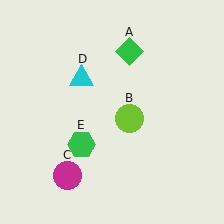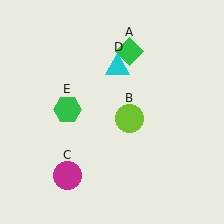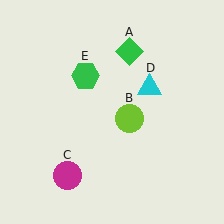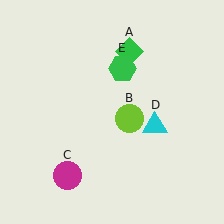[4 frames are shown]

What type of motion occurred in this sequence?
The cyan triangle (object D), green hexagon (object E) rotated clockwise around the center of the scene.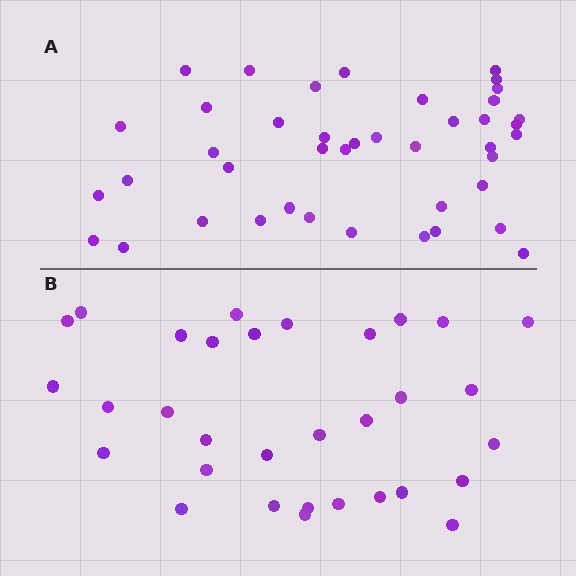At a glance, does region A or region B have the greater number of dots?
Region A (the top region) has more dots.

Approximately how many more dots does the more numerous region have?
Region A has roughly 10 or so more dots than region B.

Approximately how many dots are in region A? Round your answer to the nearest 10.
About 40 dots. (The exact count is 42, which rounds to 40.)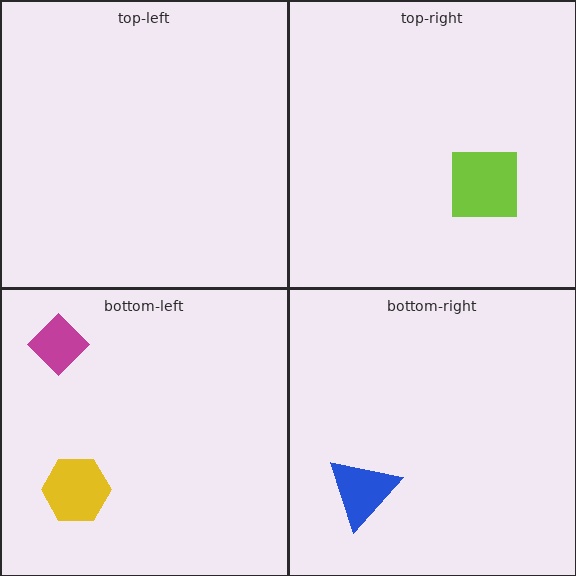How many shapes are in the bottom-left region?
2.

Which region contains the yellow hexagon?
The bottom-left region.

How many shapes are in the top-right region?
1.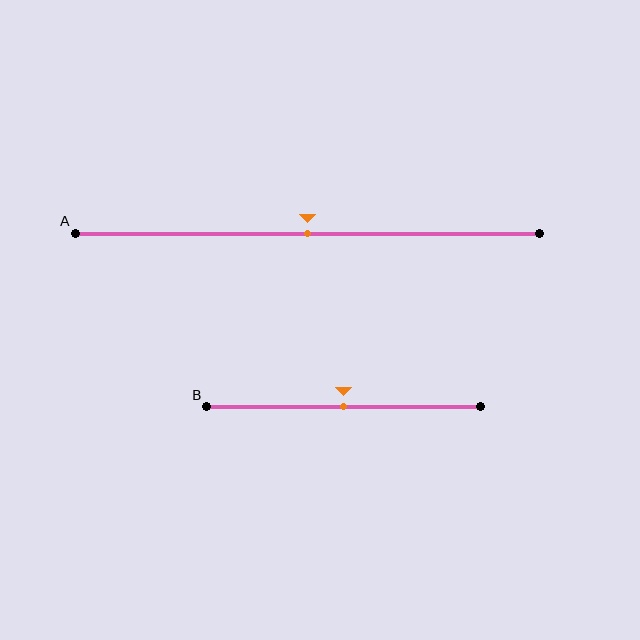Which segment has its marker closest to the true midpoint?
Segment A has its marker closest to the true midpoint.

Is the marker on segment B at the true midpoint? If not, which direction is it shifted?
Yes, the marker on segment B is at the true midpoint.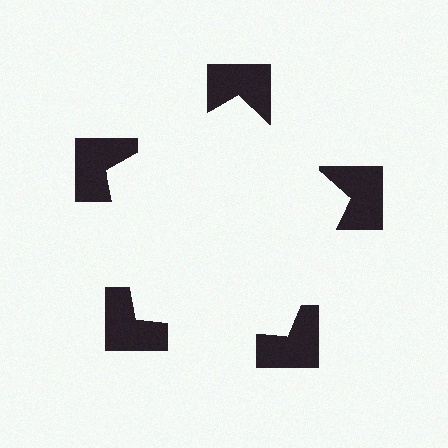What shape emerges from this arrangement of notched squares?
An illusory pentagon — its edges are inferred from the aligned wedge cuts in the notched squares, not physically drawn.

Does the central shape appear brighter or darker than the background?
It typically appears slightly brighter than the background, even though no actual brightness change is drawn.